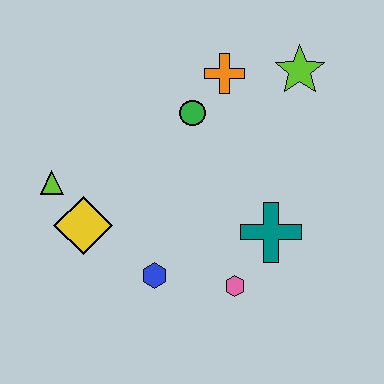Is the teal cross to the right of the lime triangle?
Yes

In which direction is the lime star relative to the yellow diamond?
The lime star is to the right of the yellow diamond.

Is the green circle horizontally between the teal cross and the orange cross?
No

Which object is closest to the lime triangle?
The yellow diamond is closest to the lime triangle.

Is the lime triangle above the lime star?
No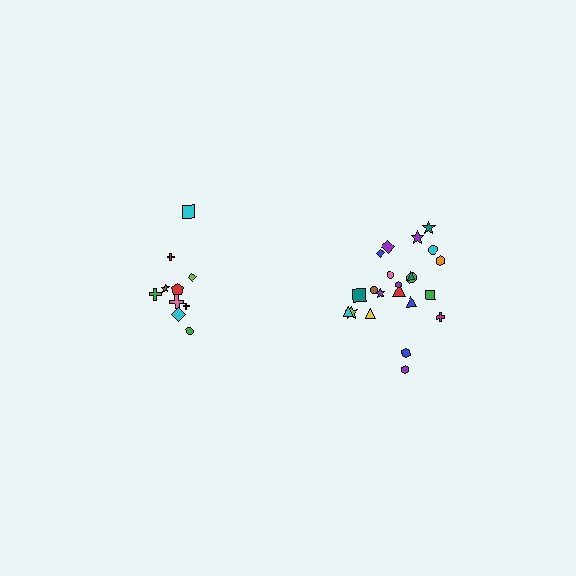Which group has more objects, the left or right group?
The right group.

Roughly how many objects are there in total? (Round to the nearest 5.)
Roughly 30 objects in total.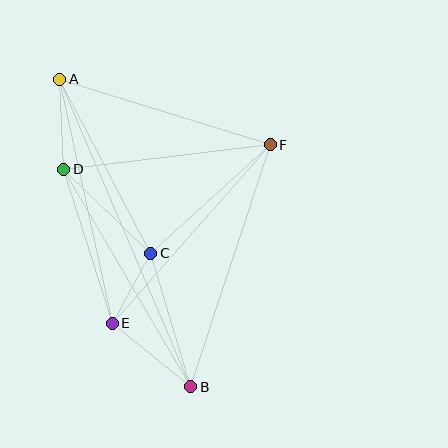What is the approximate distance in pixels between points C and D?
The distance between C and D is approximately 121 pixels.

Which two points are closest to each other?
Points C and E are closest to each other.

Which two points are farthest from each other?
Points A and B are farthest from each other.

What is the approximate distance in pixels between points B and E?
The distance between B and E is approximately 101 pixels.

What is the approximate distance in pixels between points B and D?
The distance between B and D is approximately 252 pixels.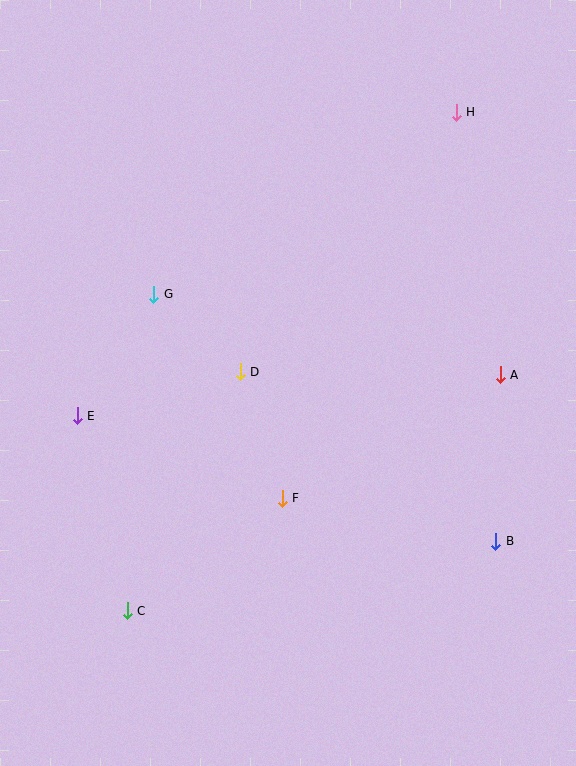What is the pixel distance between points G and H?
The distance between G and H is 353 pixels.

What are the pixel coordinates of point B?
Point B is at (496, 541).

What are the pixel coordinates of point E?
Point E is at (77, 416).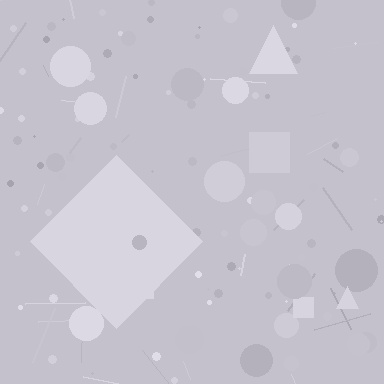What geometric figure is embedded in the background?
A diamond is embedded in the background.